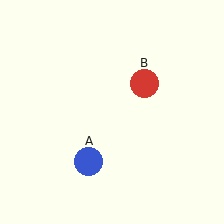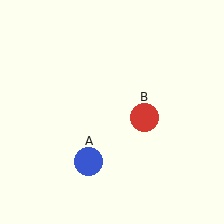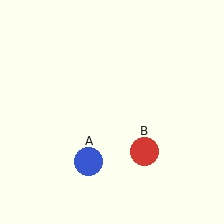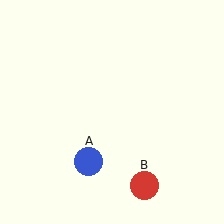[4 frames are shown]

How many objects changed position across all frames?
1 object changed position: red circle (object B).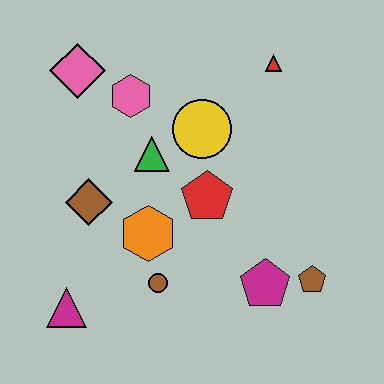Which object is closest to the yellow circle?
The green triangle is closest to the yellow circle.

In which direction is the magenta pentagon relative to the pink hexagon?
The magenta pentagon is below the pink hexagon.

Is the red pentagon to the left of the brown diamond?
No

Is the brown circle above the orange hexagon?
No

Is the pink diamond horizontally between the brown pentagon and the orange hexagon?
No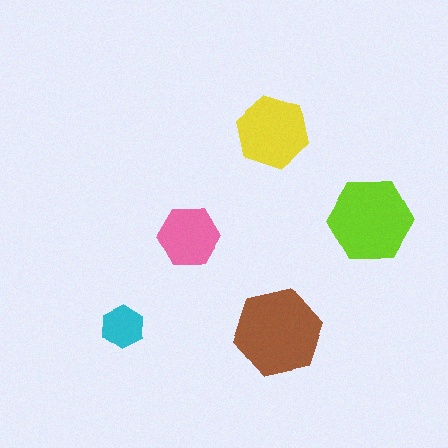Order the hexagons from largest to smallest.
the brown one, the lime one, the yellow one, the pink one, the cyan one.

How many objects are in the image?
There are 5 objects in the image.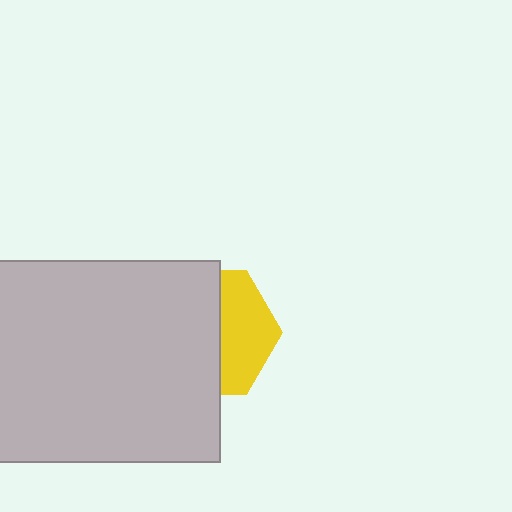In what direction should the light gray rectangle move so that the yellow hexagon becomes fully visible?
The light gray rectangle should move left. That is the shortest direction to clear the overlap and leave the yellow hexagon fully visible.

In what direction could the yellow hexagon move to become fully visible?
The yellow hexagon could move right. That would shift it out from behind the light gray rectangle entirely.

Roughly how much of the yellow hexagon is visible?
A small part of it is visible (roughly 40%).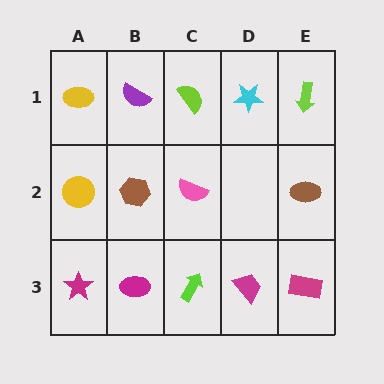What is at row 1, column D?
A cyan star.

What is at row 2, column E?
A brown ellipse.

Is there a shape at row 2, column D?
No, that cell is empty.